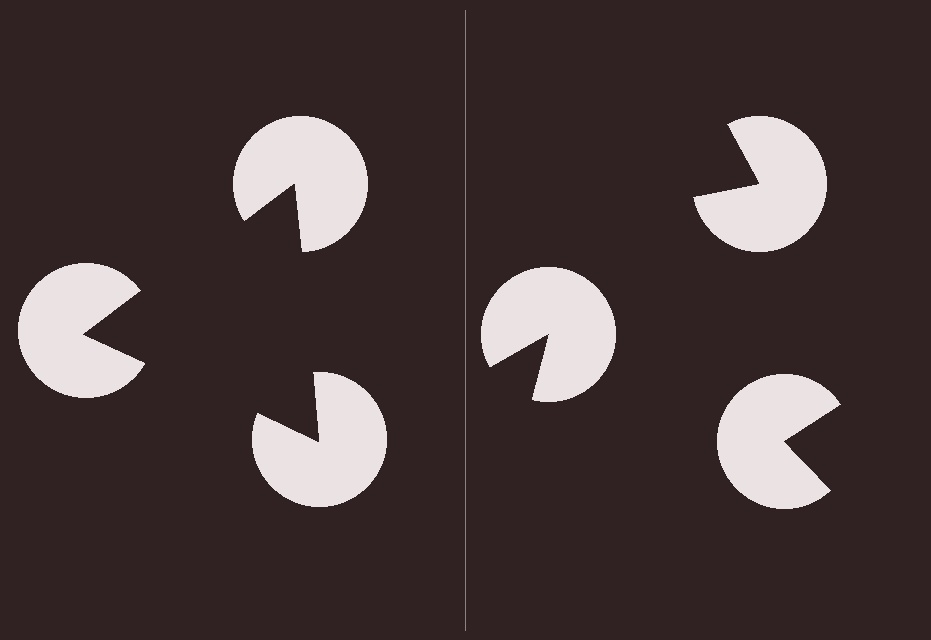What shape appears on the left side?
An illusory triangle.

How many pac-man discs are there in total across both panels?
6 — 3 on each side.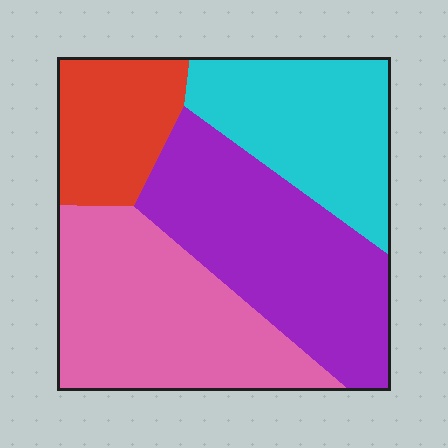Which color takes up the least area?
Red, at roughly 15%.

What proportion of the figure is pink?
Pink takes up about one third (1/3) of the figure.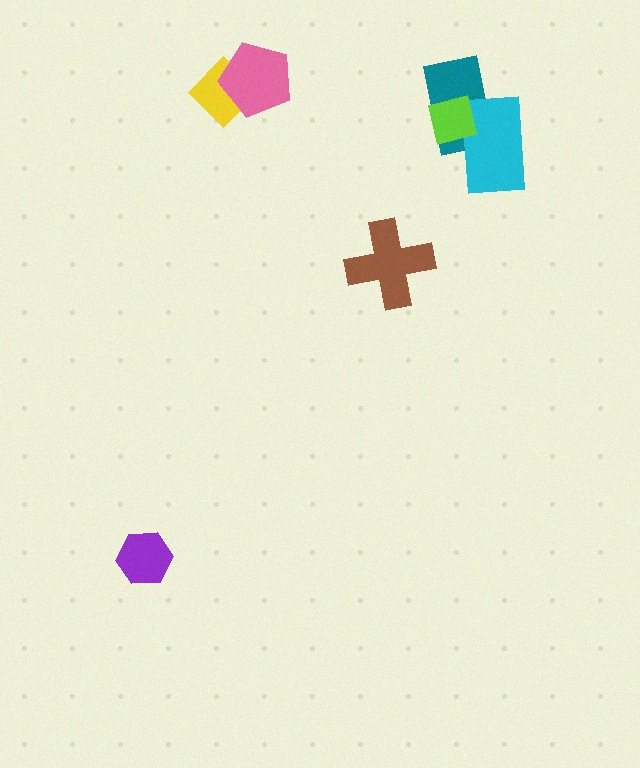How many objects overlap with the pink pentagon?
1 object overlaps with the pink pentagon.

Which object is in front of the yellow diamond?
The pink pentagon is in front of the yellow diamond.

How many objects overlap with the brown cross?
0 objects overlap with the brown cross.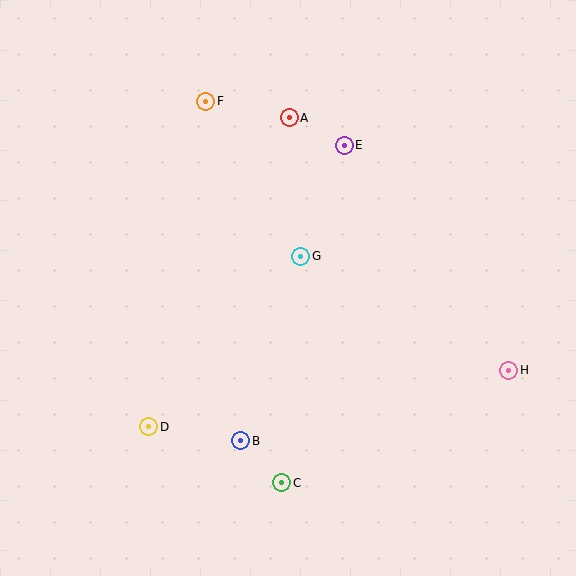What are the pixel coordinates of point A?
Point A is at (289, 118).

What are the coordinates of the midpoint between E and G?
The midpoint between E and G is at (322, 201).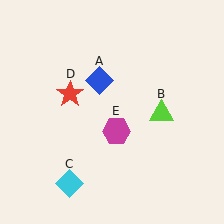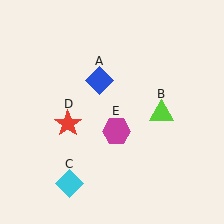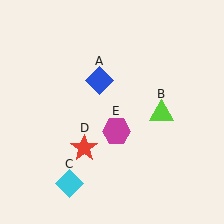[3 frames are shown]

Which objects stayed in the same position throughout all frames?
Blue diamond (object A) and lime triangle (object B) and cyan diamond (object C) and magenta hexagon (object E) remained stationary.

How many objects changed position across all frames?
1 object changed position: red star (object D).